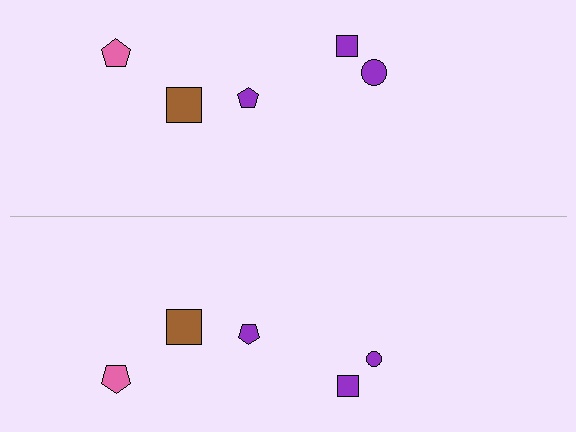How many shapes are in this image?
There are 10 shapes in this image.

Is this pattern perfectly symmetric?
No, the pattern is not perfectly symmetric. The purple circle on the bottom side has a different size than its mirror counterpart.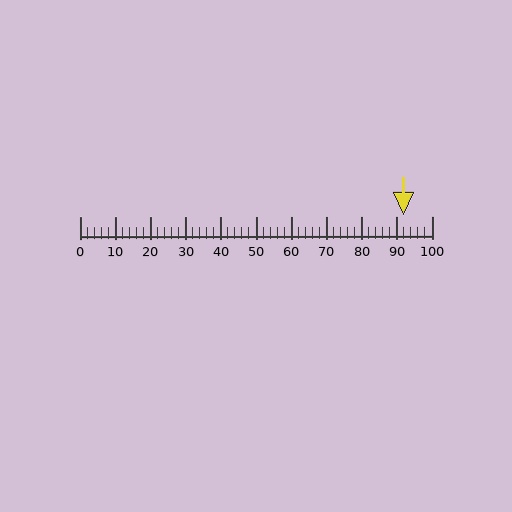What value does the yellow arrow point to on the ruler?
The yellow arrow points to approximately 92.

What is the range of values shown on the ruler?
The ruler shows values from 0 to 100.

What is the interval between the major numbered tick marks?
The major tick marks are spaced 10 units apart.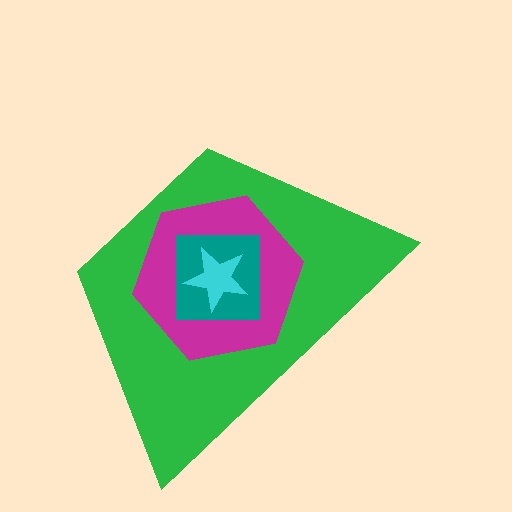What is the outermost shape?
The green trapezoid.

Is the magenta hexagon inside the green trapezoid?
Yes.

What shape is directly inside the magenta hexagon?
The teal square.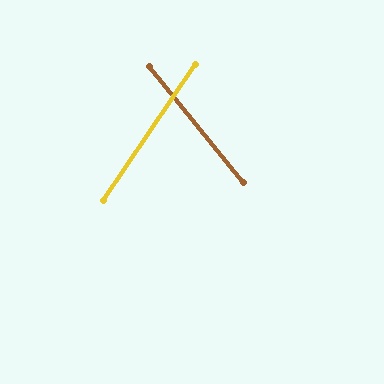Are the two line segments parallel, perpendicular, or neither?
Neither parallel nor perpendicular — they differ by about 73°.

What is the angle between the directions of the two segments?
Approximately 73 degrees.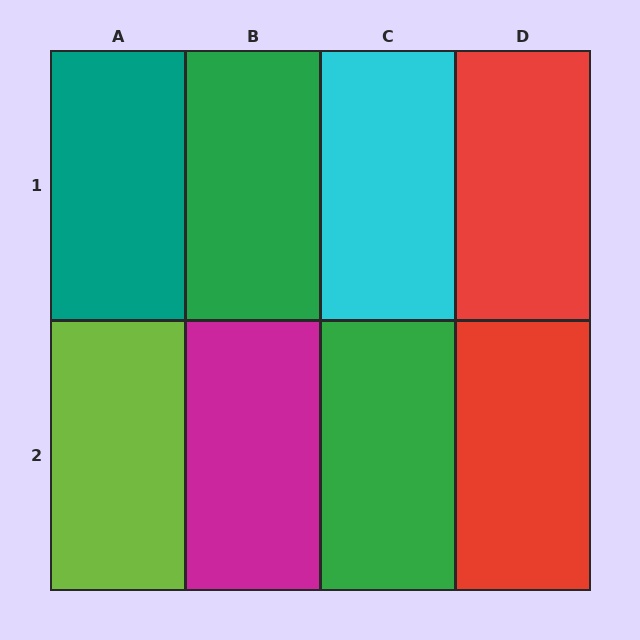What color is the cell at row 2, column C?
Green.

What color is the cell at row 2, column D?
Red.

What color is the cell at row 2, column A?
Lime.